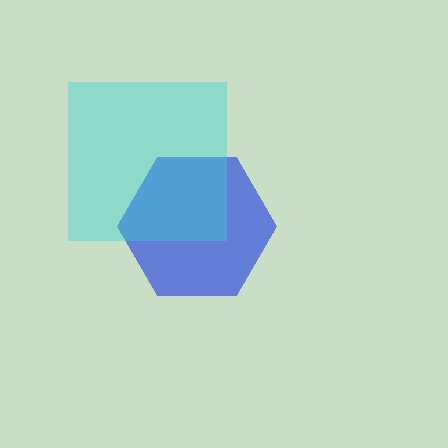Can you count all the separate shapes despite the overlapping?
Yes, there are 2 separate shapes.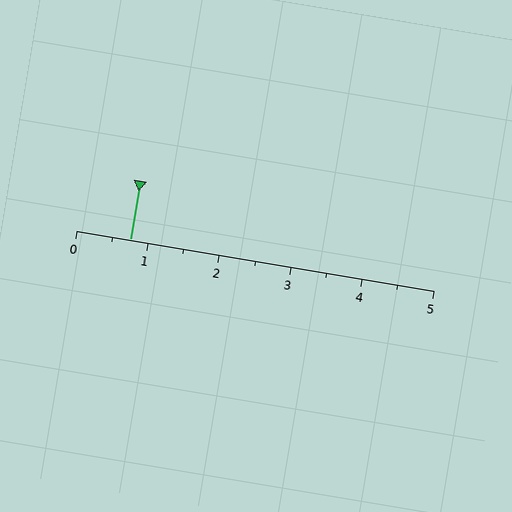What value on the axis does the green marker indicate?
The marker indicates approximately 0.8.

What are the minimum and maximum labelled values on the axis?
The axis runs from 0 to 5.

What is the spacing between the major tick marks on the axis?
The major ticks are spaced 1 apart.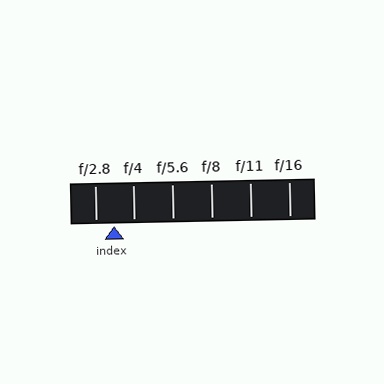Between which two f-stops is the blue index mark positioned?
The index mark is between f/2.8 and f/4.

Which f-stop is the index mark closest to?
The index mark is closest to f/2.8.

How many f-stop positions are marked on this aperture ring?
There are 6 f-stop positions marked.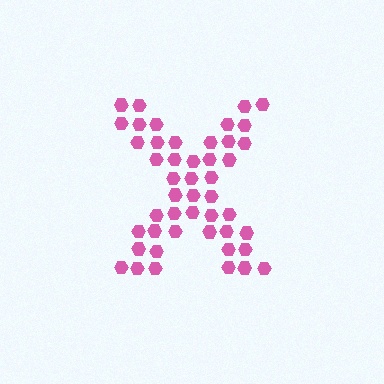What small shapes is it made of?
It is made of small hexagons.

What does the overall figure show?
The overall figure shows the letter X.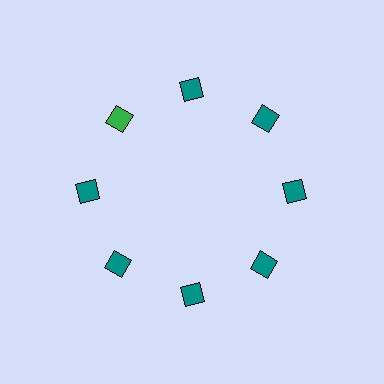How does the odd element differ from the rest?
It has a different color: green instead of teal.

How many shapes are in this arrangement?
There are 8 shapes arranged in a ring pattern.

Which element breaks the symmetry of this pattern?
The green diamond at roughly the 10 o'clock position breaks the symmetry. All other shapes are teal diamonds.